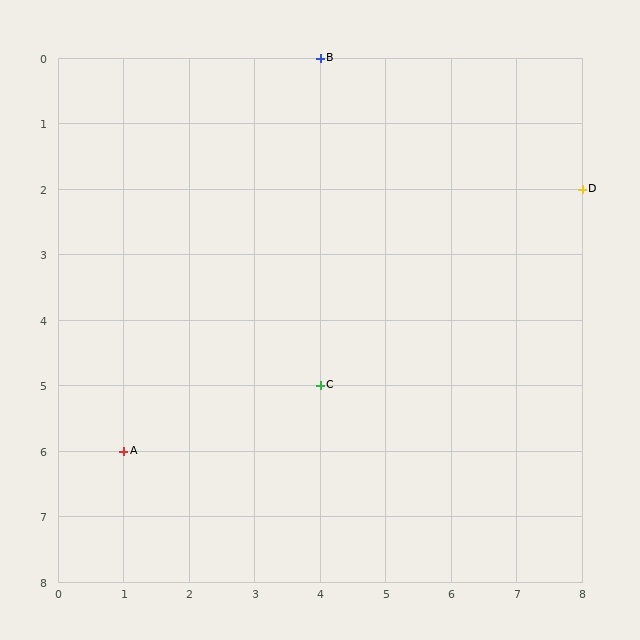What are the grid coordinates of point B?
Point B is at grid coordinates (4, 0).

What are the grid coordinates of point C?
Point C is at grid coordinates (4, 5).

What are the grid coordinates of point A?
Point A is at grid coordinates (1, 6).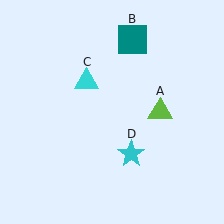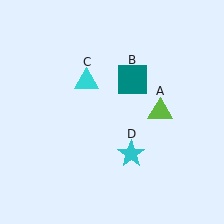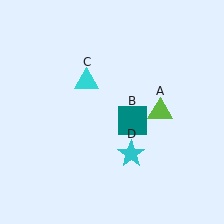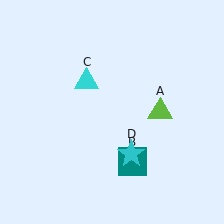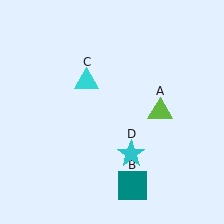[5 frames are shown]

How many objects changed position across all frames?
1 object changed position: teal square (object B).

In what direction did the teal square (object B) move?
The teal square (object B) moved down.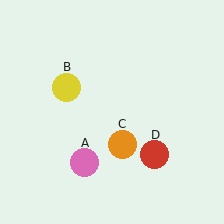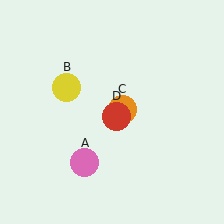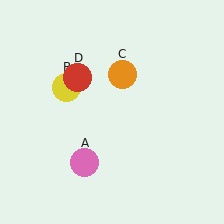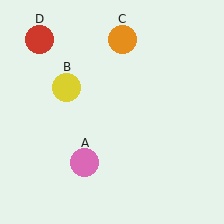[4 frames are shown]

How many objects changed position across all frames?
2 objects changed position: orange circle (object C), red circle (object D).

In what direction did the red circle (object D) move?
The red circle (object D) moved up and to the left.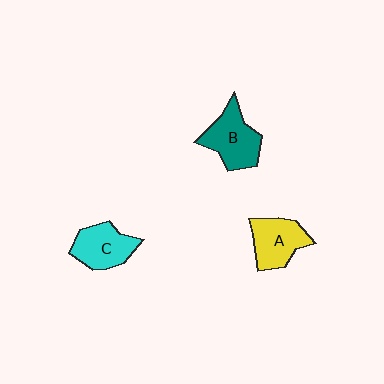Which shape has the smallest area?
Shape C (cyan).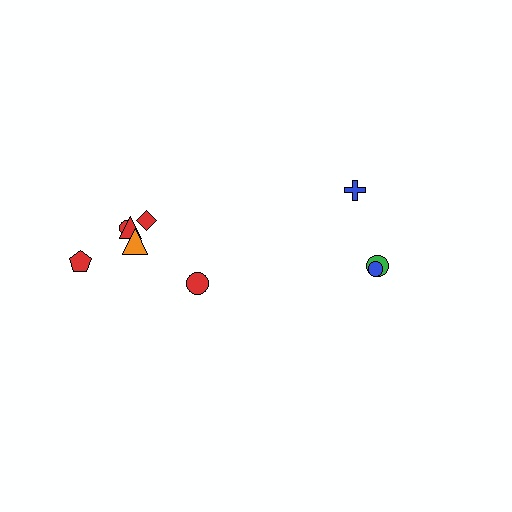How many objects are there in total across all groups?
There are 9 objects.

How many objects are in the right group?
There are 3 objects.